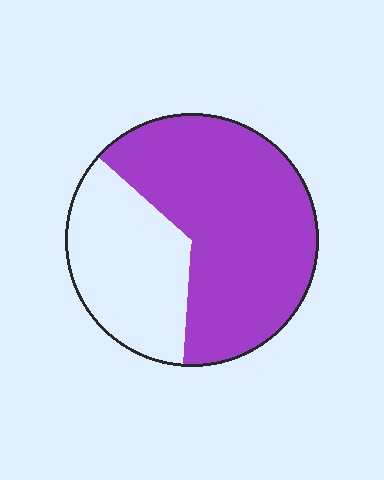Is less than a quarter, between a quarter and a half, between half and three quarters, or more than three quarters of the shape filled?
Between half and three quarters.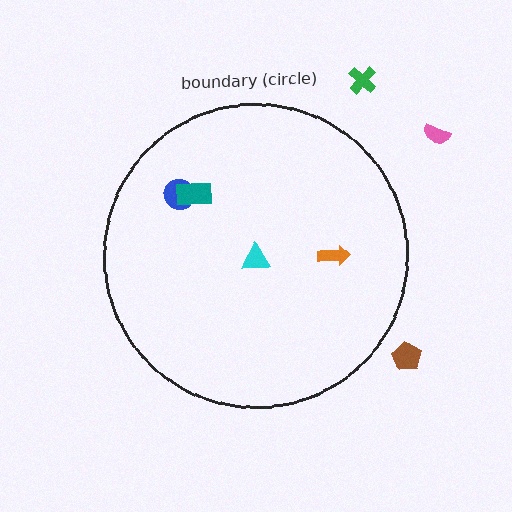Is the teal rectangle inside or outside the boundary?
Inside.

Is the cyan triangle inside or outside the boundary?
Inside.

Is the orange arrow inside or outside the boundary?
Inside.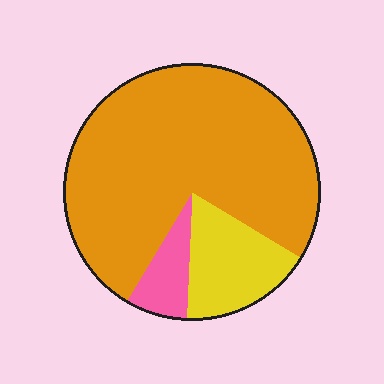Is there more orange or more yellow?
Orange.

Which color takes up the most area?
Orange, at roughly 75%.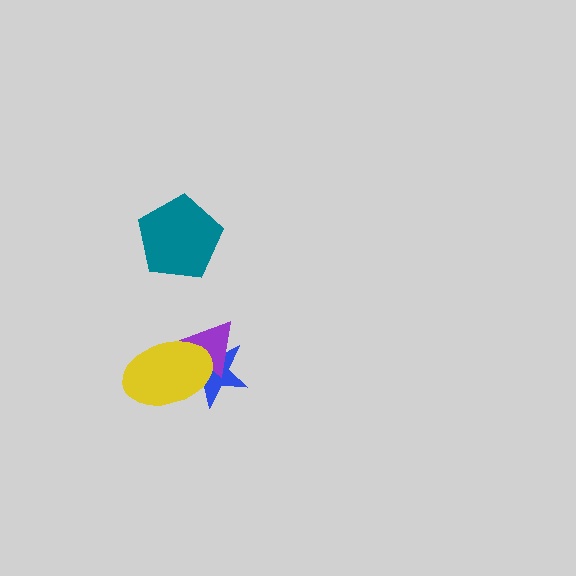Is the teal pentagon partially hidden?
No, no other shape covers it.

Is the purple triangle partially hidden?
Yes, it is partially covered by another shape.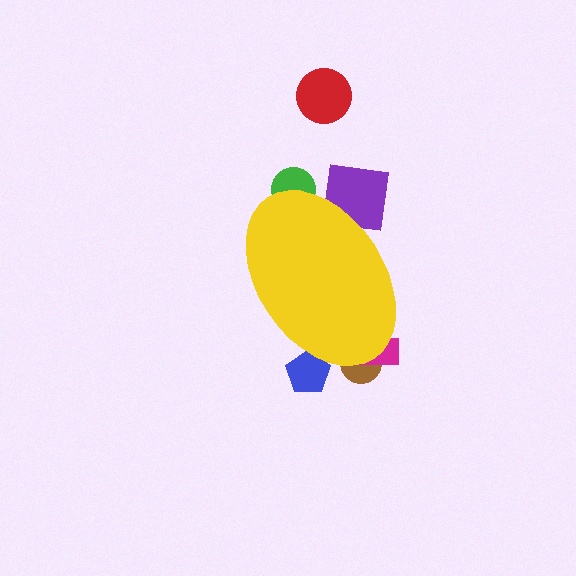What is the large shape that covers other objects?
A yellow ellipse.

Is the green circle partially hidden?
Yes, the green circle is partially hidden behind the yellow ellipse.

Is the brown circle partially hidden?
Yes, the brown circle is partially hidden behind the yellow ellipse.